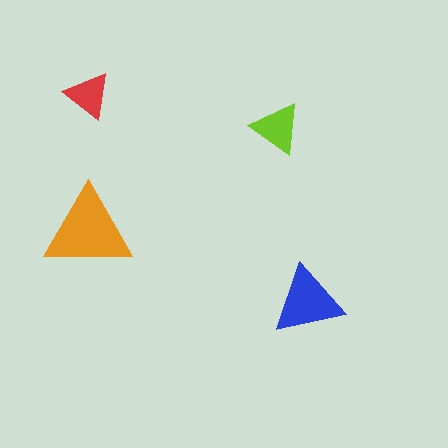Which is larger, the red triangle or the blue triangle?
The blue one.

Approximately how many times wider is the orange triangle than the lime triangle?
About 1.5 times wider.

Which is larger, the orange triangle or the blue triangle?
The orange one.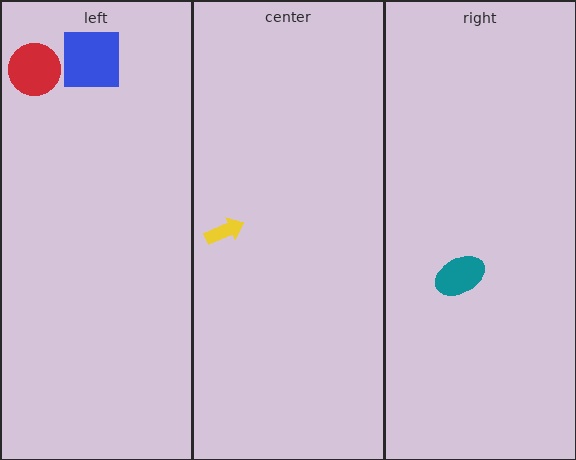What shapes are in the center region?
The yellow arrow.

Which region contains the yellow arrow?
The center region.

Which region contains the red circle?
The left region.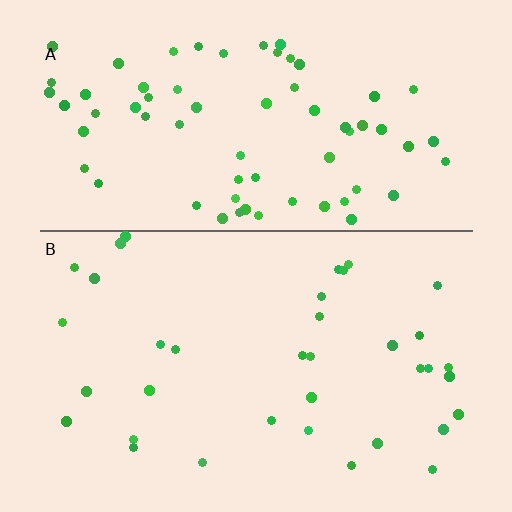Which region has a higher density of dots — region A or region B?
A (the top).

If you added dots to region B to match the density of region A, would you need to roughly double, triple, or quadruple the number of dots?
Approximately double.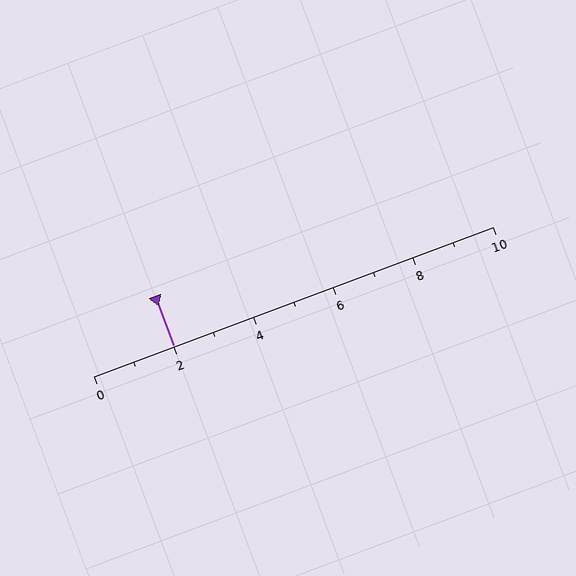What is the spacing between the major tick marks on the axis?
The major ticks are spaced 2 apart.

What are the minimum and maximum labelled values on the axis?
The axis runs from 0 to 10.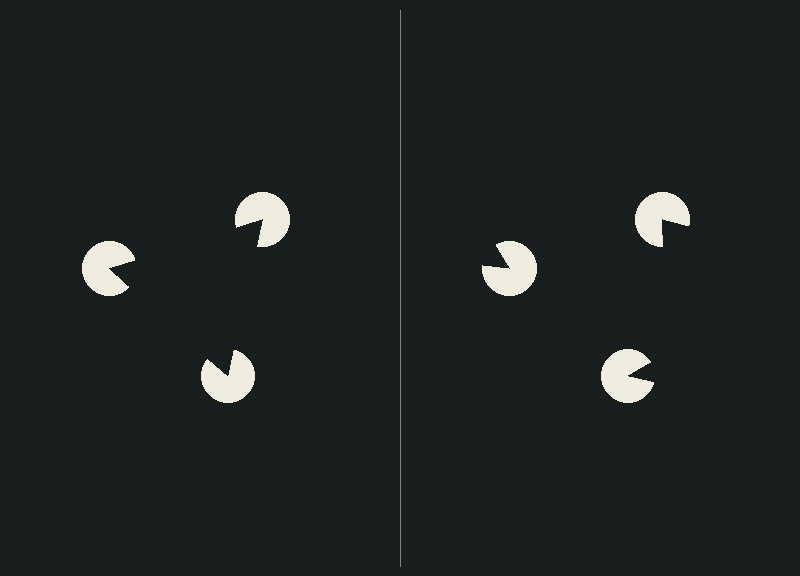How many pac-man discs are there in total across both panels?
6 — 3 on each side.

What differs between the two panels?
The pac-man discs are positioned identically on both sides; only the wedge orientations differ. On the left they align to a triangle; on the right they are misaligned.